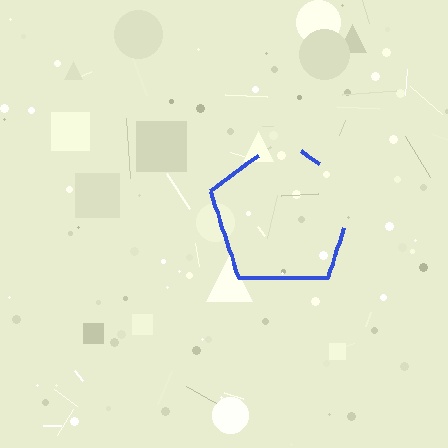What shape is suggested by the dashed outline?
The dashed outline suggests a pentagon.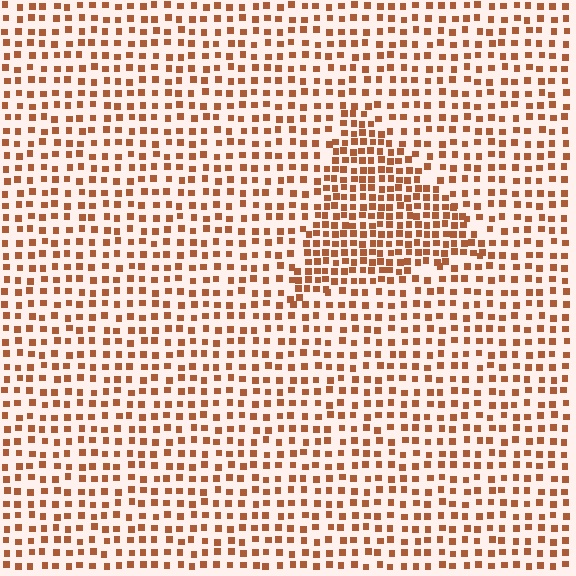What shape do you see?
I see a triangle.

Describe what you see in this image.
The image contains small brown elements arranged at two different densities. A triangle-shaped region is visible where the elements are more densely packed than the surrounding area.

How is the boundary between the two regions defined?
The boundary is defined by a change in element density (approximately 1.8x ratio). All elements are the same color, size, and shape.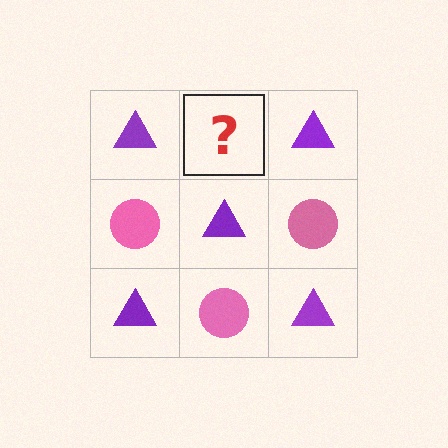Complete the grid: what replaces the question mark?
The question mark should be replaced with a pink circle.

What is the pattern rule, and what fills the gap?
The rule is that it alternates purple triangle and pink circle in a checkerboard pattern. The gap should be filled with a pink circle.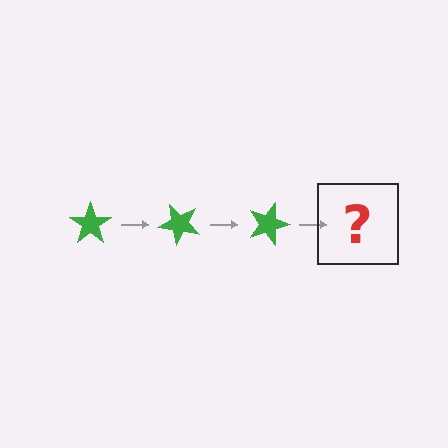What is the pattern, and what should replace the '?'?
The pattern is that the star rotates 45 degrees each step. The '?' should be a green star rotated 135 degrees.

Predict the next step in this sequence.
The next step is a green star rotated 135 degrees.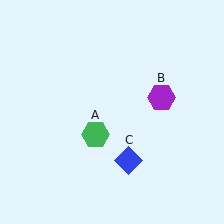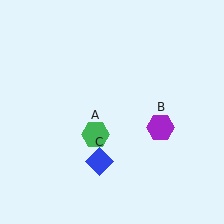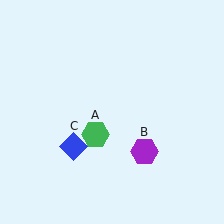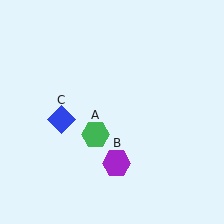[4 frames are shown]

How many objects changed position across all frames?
2 objects changed position: purple hexagon (object B), blue diamond (object C).